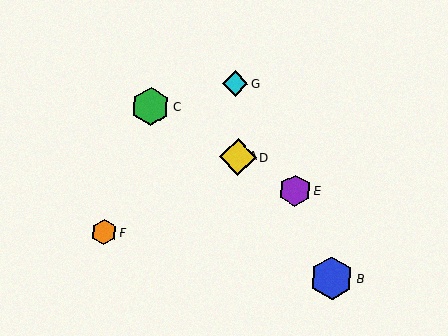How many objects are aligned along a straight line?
4 objects (A, C, D, E) are aligned along a straight line.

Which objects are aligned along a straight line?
Objects A, C, D, E are aligned along a straight line.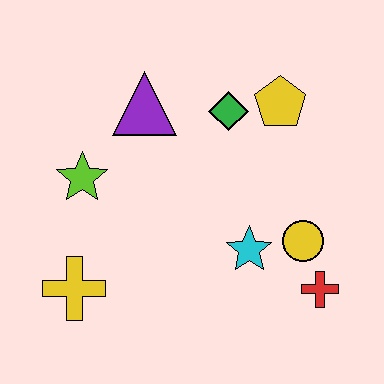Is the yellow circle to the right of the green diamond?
Yes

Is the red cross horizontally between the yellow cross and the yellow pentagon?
No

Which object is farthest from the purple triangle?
The red cross is farthest from the purple triangle.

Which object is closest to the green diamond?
The yellow pentagon is closest to the green diamond.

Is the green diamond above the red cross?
Yes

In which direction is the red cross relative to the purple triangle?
The red cross is below the purple triangle.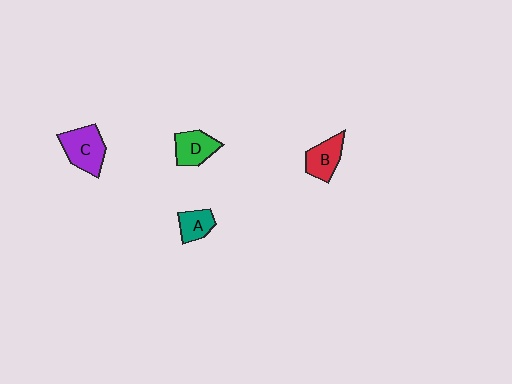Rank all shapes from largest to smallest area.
From largest to smallest: C (purple), B (red), D (green), A (teal).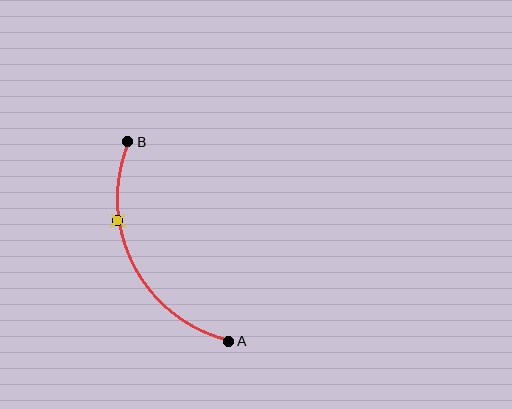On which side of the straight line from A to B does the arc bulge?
The arc bulges to the left of the straight line connecting A and B.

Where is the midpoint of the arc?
The arc midpoint is the point on the curve farthest from the straight line joining A and B. It sits to the left of that line.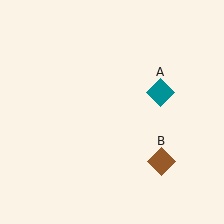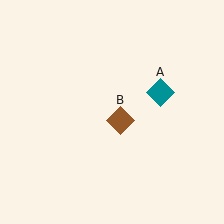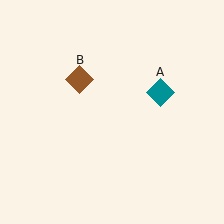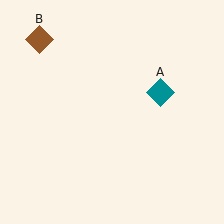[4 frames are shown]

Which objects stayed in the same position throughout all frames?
Teal diamond (object A) remained stationary.